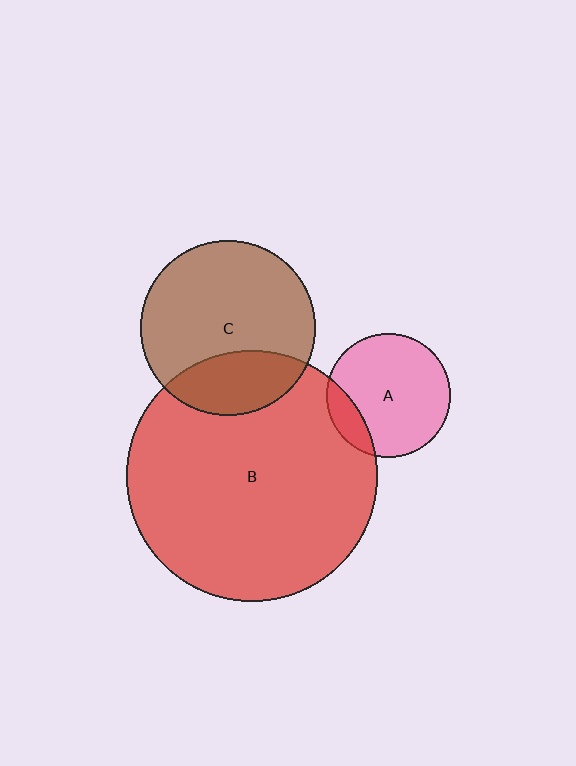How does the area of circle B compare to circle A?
Approximately 4.1 times.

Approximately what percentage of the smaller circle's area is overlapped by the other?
Approximately 15%.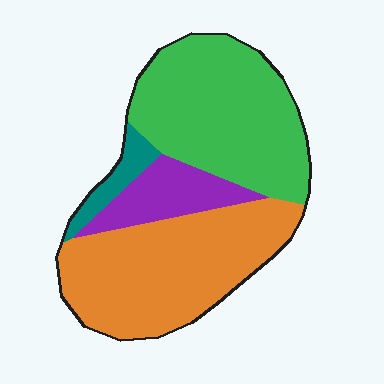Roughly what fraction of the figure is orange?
Orange covers roughly 40% of the figure.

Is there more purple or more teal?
Purple.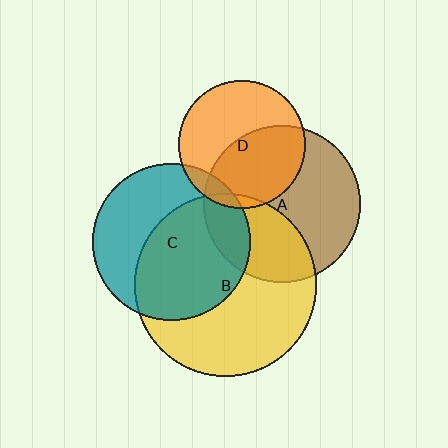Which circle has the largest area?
Circle B (yellow).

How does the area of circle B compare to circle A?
Approximately 1.3 times.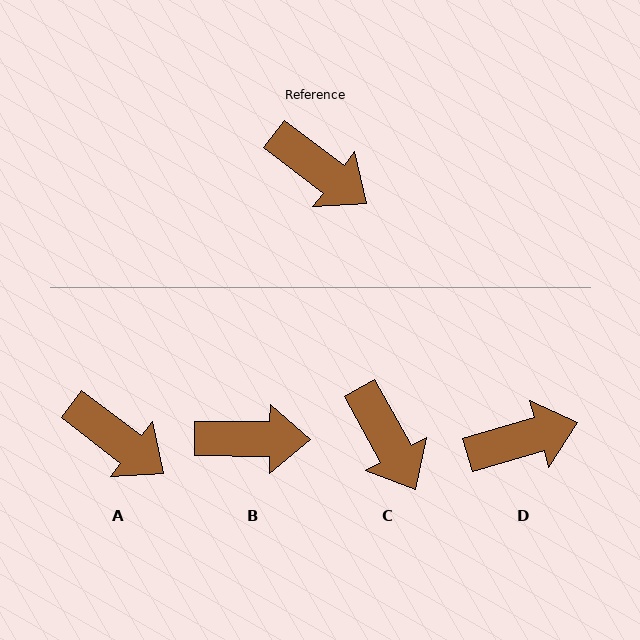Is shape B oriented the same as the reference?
No, it is off by about 37 degrees.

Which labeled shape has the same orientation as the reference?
A.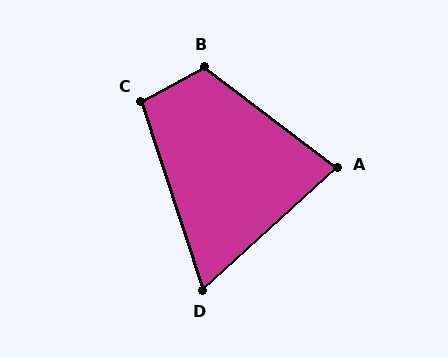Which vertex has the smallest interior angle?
D, at approximately 66 degrees.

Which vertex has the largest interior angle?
B, at approximately 114 degrees.